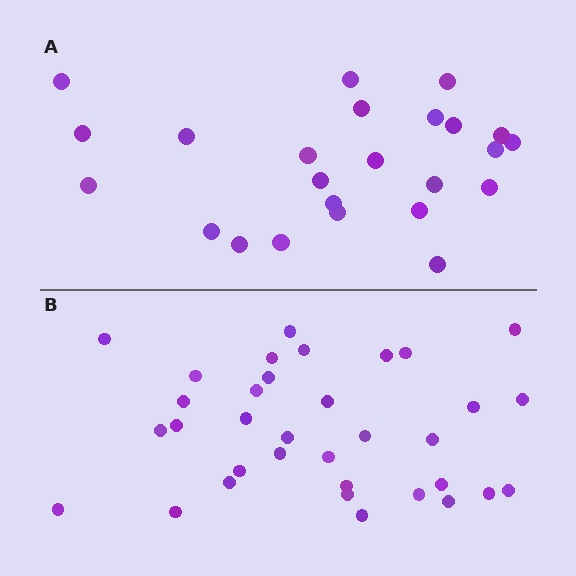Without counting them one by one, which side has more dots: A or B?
Region B (the bottom region) has more dots.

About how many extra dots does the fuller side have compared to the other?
Region B has roughly 10 or so more dots than region A.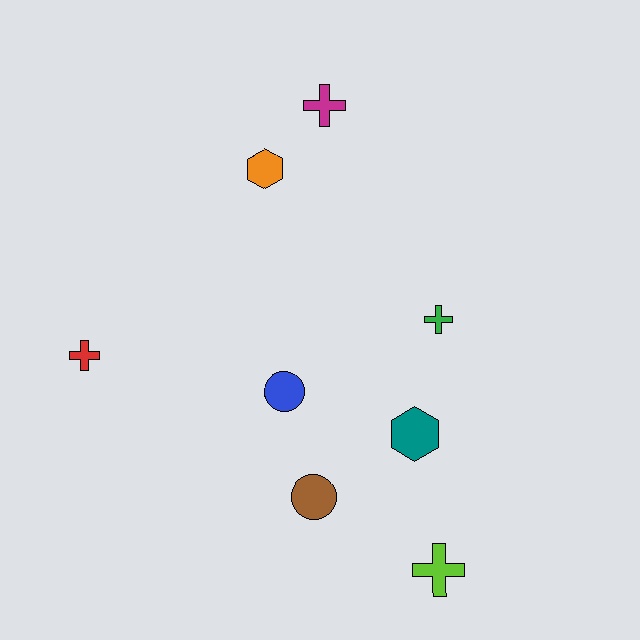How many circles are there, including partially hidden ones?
There are 2 circles.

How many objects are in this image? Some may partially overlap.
There are 8 objects.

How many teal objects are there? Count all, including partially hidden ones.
There is 1 teal object.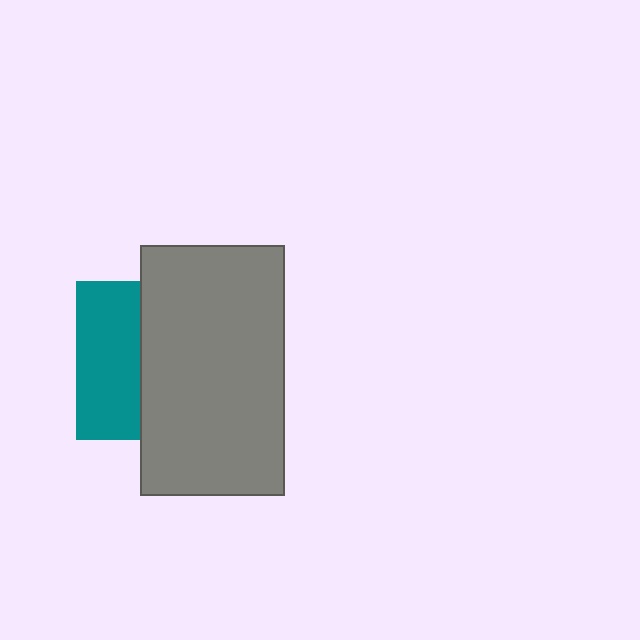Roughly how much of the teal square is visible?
A small part of it is visible (roughly 40%).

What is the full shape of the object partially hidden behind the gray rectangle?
The partially hidden object is a teal square.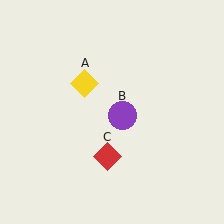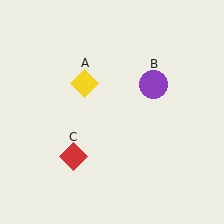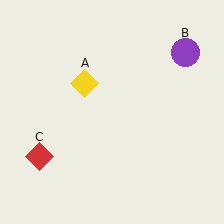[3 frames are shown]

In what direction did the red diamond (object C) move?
The red diamond (object C) moved left.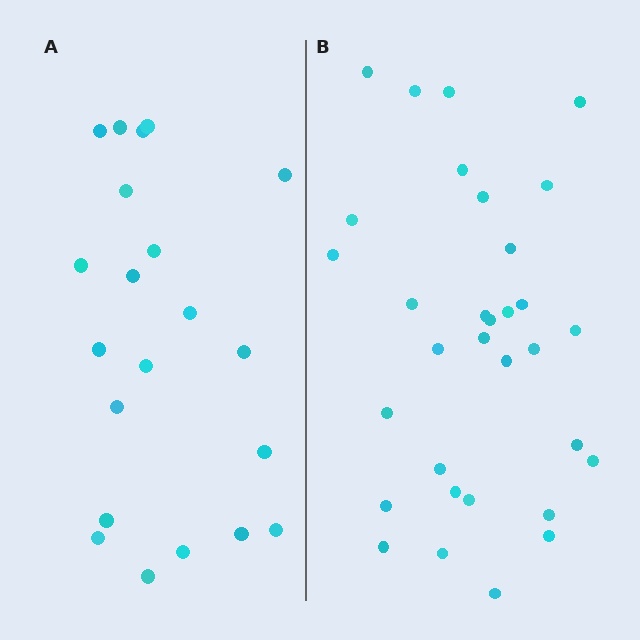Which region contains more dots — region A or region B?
Region B (the right region) has more dots.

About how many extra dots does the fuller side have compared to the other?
Region B has roughly 12 or so more dots than region A.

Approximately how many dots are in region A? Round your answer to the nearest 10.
About 20 dots. (The exact count is 21, which rounds to 20.)